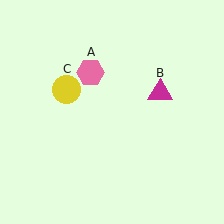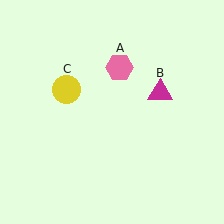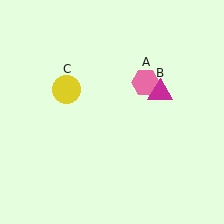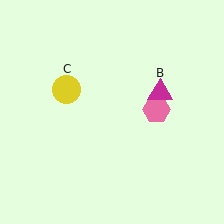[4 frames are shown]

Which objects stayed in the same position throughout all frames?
Magenta triangle (object B) and yellow circle (object C) remained stationary.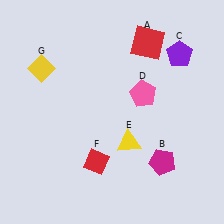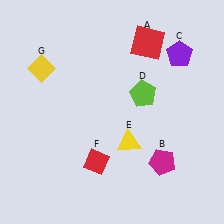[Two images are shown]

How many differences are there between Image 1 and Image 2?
There is 1 difference between the two images.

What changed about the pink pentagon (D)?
In Image 1, D is pink. In Image 2, it changed to lime.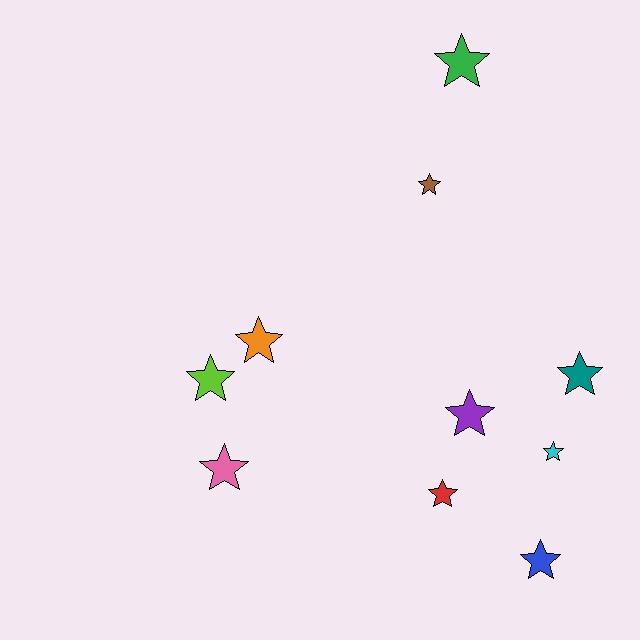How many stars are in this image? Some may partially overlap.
There are 10 stars.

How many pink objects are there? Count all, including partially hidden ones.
There is 1 pink object.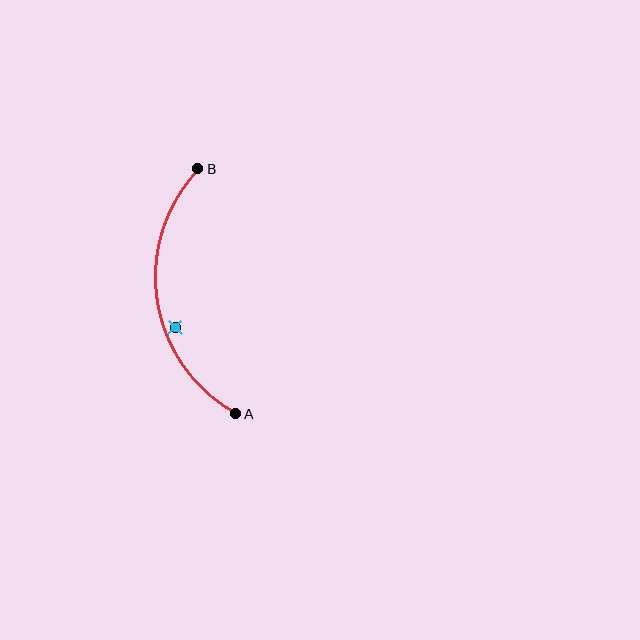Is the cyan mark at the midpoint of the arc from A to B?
No — the cyan mark does not lie on the arc at all. It sits slightly inside the curve.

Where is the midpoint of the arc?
The arc midpoint is the point on the curve farthest from the straight line joining A and B. It sits to the left of that line.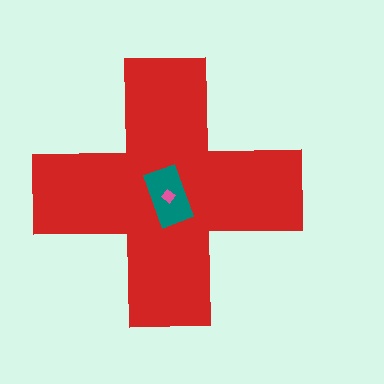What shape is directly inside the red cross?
The teal rectangle.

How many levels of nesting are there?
3.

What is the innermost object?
The pink diamond.